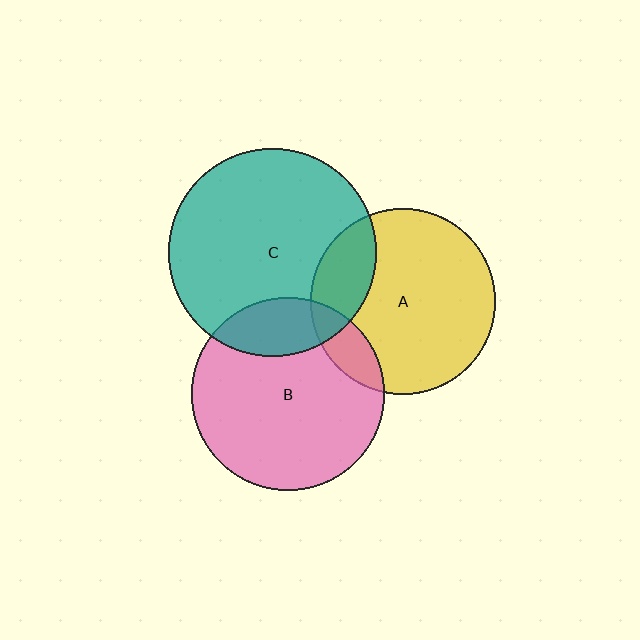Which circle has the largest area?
Circle C (teal).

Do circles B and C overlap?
Yes.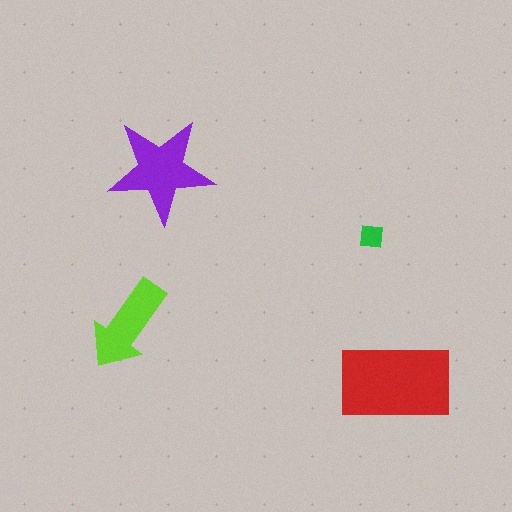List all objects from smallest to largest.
The green square, the lime arrow, the purple star, the red rectangle.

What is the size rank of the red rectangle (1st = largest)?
1st.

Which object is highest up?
The purple star is topmost.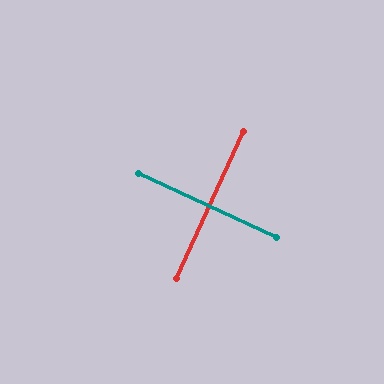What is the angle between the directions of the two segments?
Approximately 89 degrees.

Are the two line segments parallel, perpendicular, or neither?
Perpendicular — they meet at approximately 89°.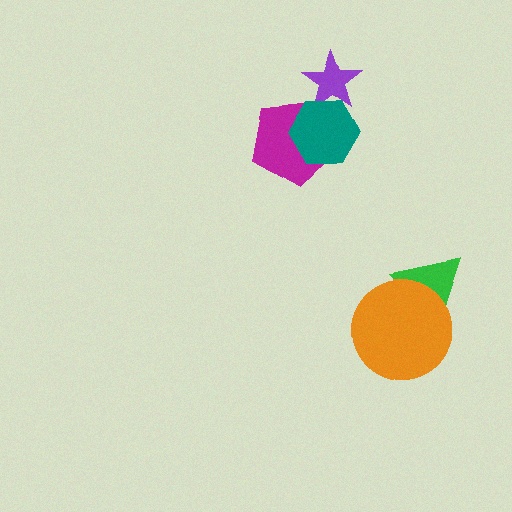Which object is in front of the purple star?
The teal hexagon is in front of the purple star.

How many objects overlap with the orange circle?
1 object overlaps with the orange circle.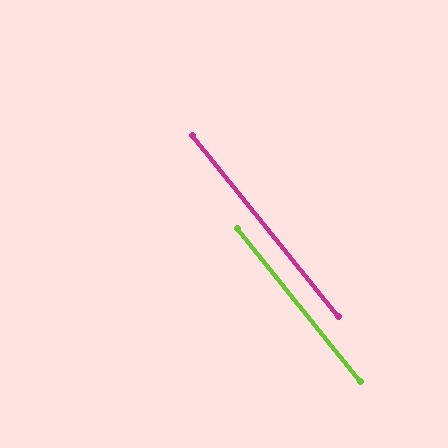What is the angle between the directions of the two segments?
Approximately 0 degrees.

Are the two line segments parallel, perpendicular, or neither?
Parallel — their directions differ by only 0.3°.